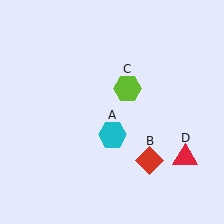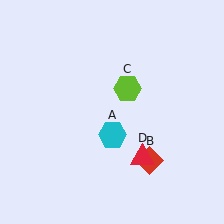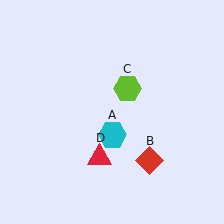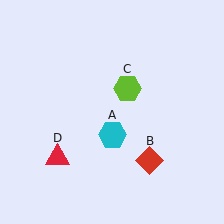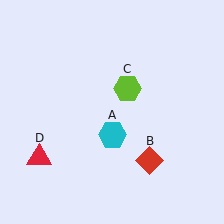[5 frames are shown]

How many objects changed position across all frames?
1 object changed position: red triangle (object D).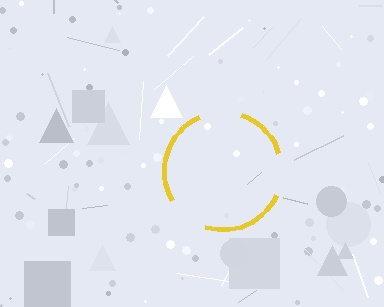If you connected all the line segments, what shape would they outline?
They would outline a circle.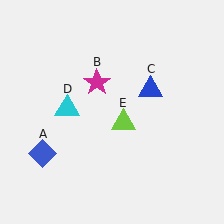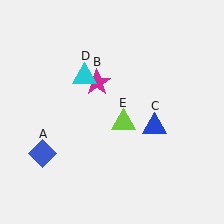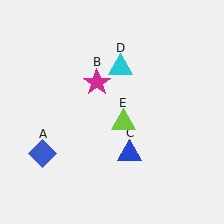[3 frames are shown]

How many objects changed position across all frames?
2 objects changed position: blue triangle (object C), cyan triangle (object D).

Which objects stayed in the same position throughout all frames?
Blue diamond (object A) and magenta star (object B) and lime triangle (object E) remained stationary.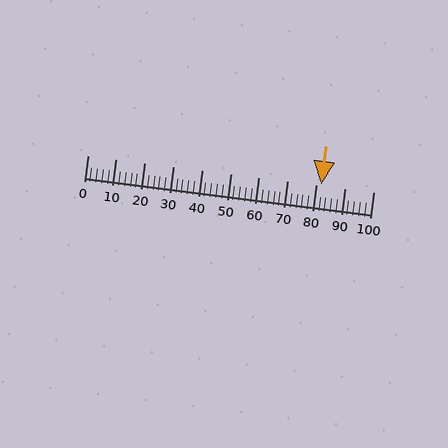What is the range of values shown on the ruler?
The ruler shows values from 0 to 100.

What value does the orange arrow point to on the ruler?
The orange arrow points to approximately 82.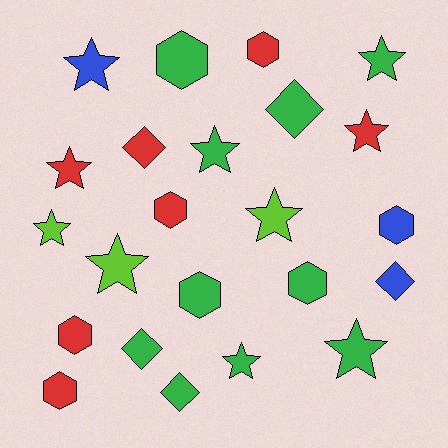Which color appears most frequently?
Green, with 10 objects.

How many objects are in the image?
There are 23 objects.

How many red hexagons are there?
There are 4 red hexagons.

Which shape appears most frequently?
Star, with 10 objects.